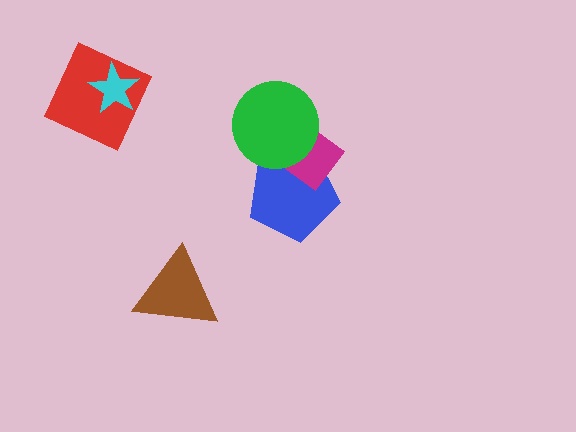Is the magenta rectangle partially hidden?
Yes, it is partially covered by another shape.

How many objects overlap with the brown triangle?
0 objects overlap with the brown triangle.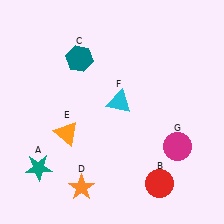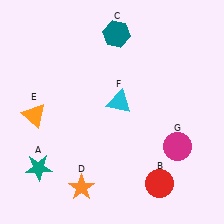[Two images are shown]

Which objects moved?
The objects that moved are: the teal hexagon (C), the orange triangle (E).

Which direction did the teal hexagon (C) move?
The teal hexagon (C) moved right.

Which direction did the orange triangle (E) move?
The orange triangle (E) moved left.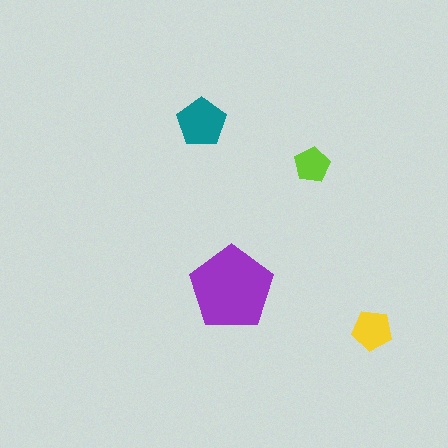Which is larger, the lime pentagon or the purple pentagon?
The purple one.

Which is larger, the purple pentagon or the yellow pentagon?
The purple one.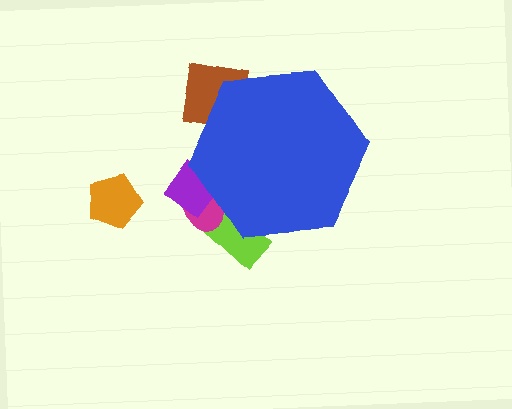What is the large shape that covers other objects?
A blue hexagon.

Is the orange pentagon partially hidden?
No, the orange pentagon is fully visible.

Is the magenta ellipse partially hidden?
Yes, the magenta ellipse is partially hidden behind the blue hexagon.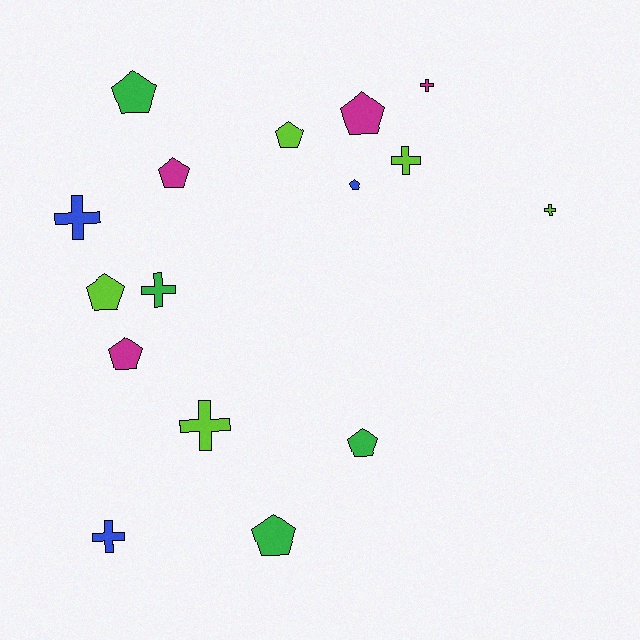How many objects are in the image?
There are 16 objects.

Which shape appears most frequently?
Pentagon, with 9 objects.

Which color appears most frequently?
Lime, with 5 objects.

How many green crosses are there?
There is 1 green cross.